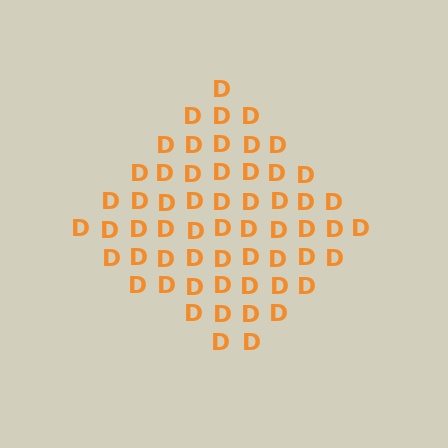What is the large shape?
The large shape is a diamond.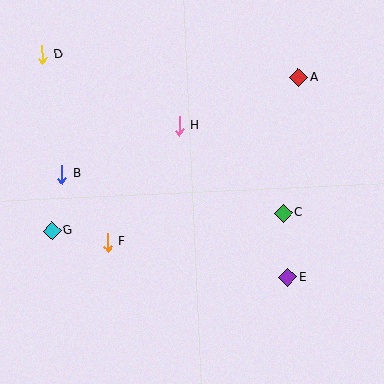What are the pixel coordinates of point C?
Point C is at (283, 213).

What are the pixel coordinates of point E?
Point E is at (288, 277).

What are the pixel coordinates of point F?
Point F is at (108, 242).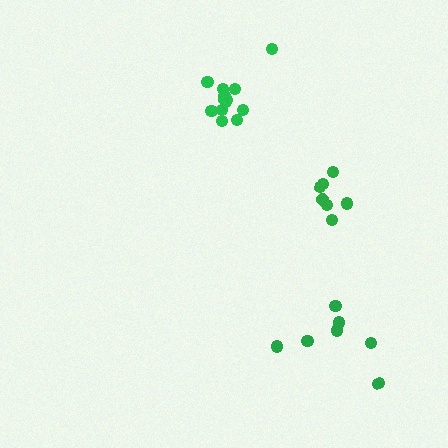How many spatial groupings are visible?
There are 3 spatial groupings.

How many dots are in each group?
Group 1: 13 dots, Group 2: 7 dots, Group 3: 7 dots (27 total).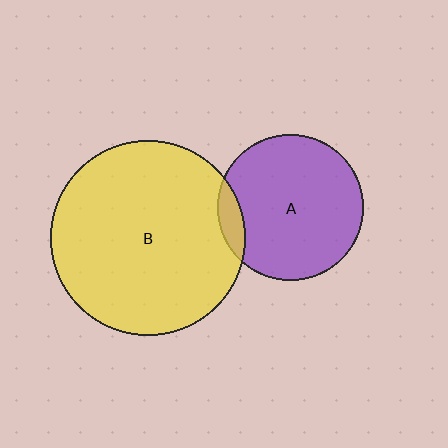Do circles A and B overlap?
Yes.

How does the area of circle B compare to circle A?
Approximately 1.8 times.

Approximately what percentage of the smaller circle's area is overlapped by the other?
Approximately 10%.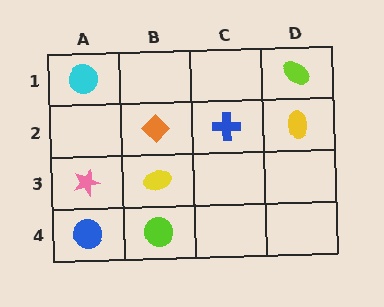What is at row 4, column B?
A lime circle.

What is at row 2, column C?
A blue cross.